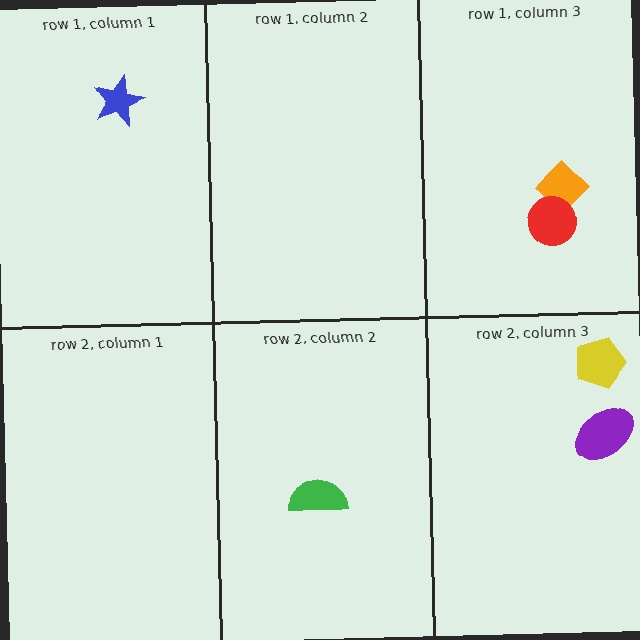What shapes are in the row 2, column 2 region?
The green semicircle.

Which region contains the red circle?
The row 1, column 3 region.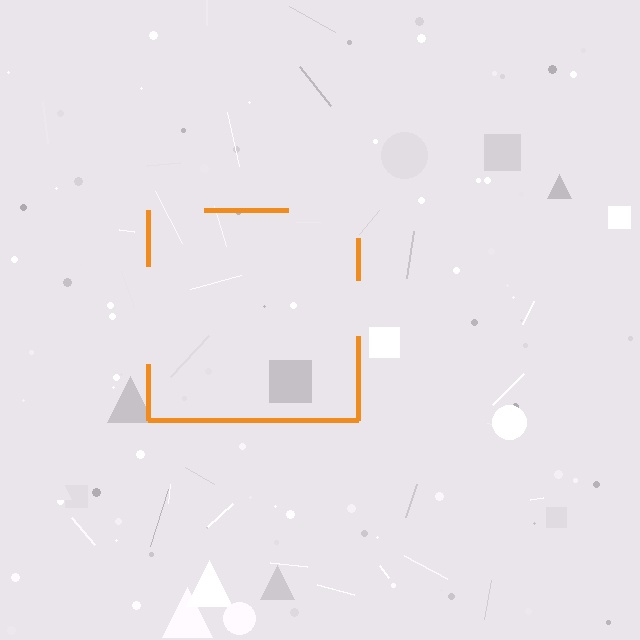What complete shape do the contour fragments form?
The contour fragments form a square.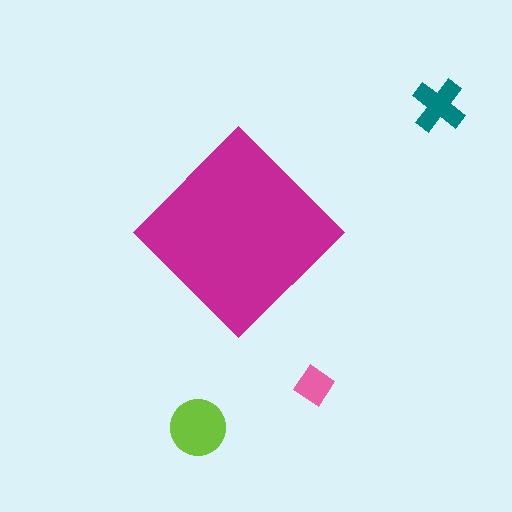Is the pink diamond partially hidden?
No, the pink diamond is fully visible.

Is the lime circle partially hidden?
No, the lime circle is fully visible.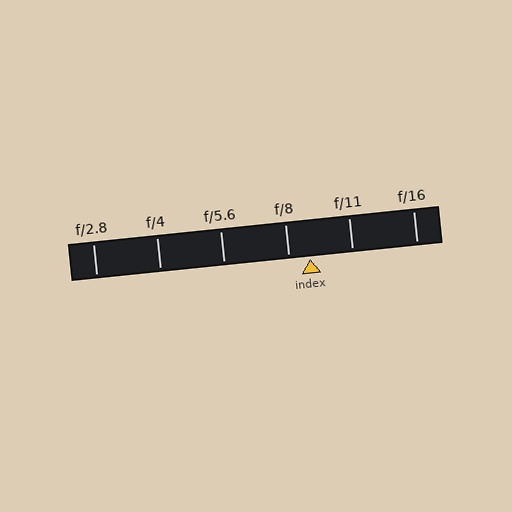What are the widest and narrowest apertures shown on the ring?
The widest aperture shown is f/2.8 and the narrowest is f/16.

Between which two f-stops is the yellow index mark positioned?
The index mark is between f/8 and f/11.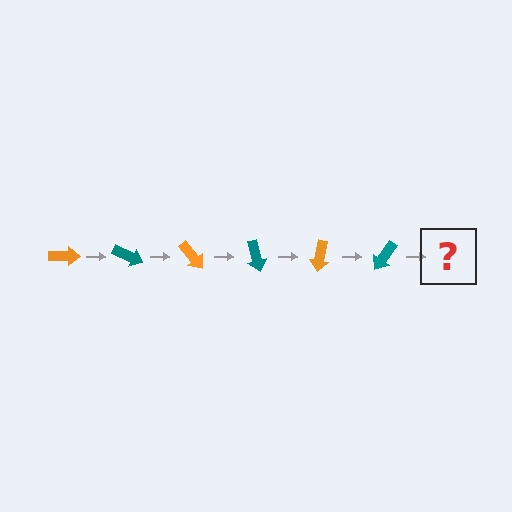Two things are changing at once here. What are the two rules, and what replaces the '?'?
The two rules are that it rotates 25 degrees each step and the color cycles through orange and teal. The '?' should be an orange arrow, rotated 150 degrees from the start.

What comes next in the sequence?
The next element should be an orange arrow, rotated 150 degrees from the start.